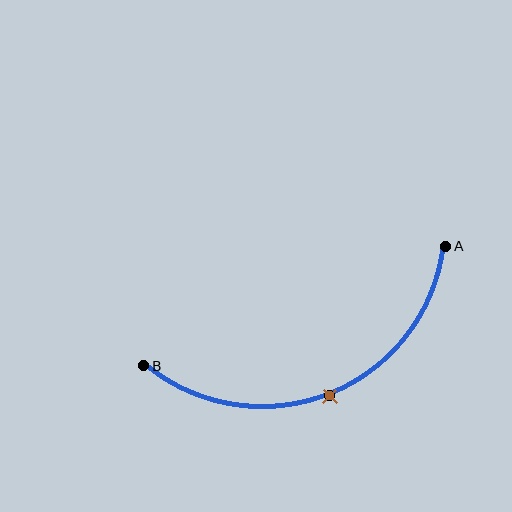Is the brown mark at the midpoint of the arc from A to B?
Yes. The brown mark lies on the arc at equal arc-length from both A and B — it is the arc midpoint.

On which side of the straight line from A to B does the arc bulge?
The arc bulges below the straight line connecting A and B.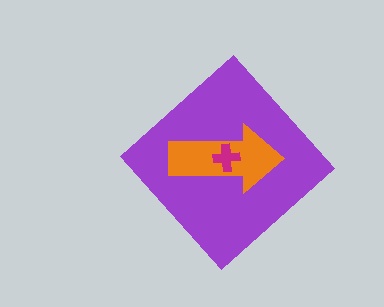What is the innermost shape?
The magenta cross.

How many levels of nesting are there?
3.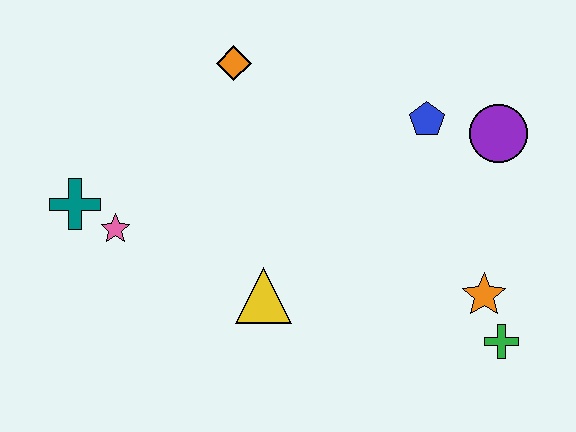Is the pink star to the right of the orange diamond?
No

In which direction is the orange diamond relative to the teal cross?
The orange diamond is to the right of the teal cross.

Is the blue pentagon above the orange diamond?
No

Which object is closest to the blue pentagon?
The purple circle is closest to the blue pentagon.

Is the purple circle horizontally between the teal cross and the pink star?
No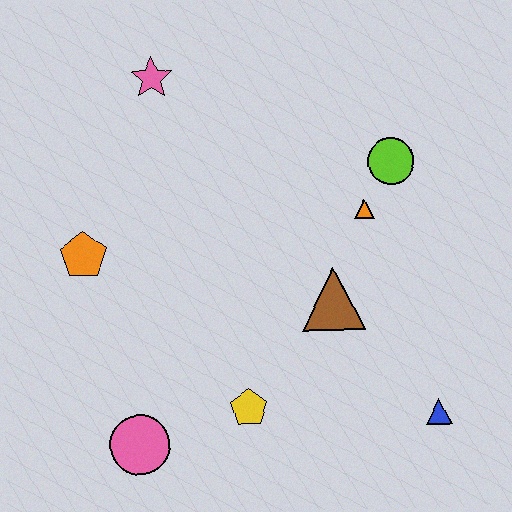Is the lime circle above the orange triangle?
Yes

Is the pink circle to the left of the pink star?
Yes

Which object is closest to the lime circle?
The orange triangle is closest to the lime circle.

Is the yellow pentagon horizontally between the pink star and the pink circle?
No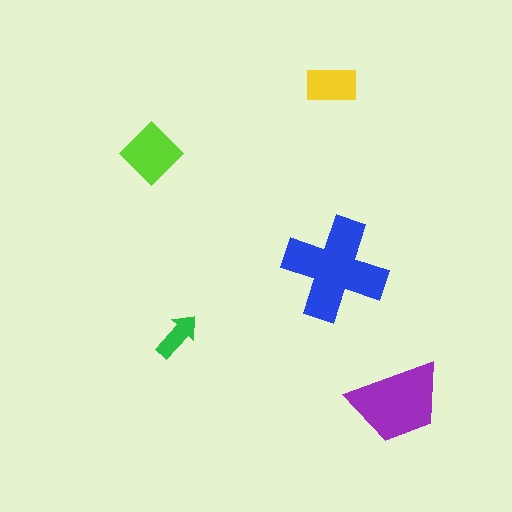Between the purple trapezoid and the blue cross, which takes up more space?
The blue cross.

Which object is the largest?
The blue cross.